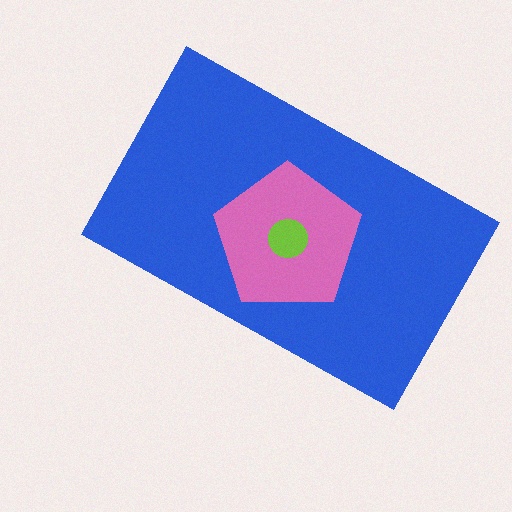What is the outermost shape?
The blue rectangle.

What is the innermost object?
The lime circle.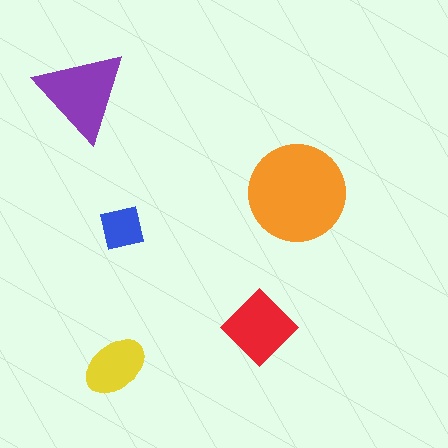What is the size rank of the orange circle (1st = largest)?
1st.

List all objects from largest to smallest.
The orange circle, the purple triangle, the red diamond, the yellow ellipse, the blue square.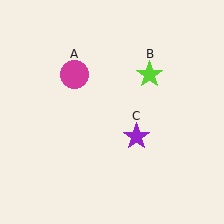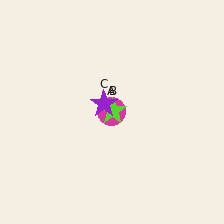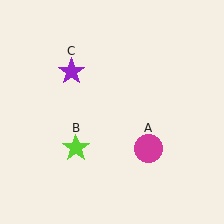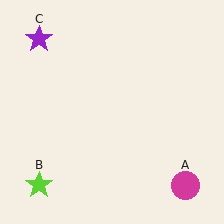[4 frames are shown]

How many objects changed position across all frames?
3 objects changed position: magenta circle (object A), lime star (object B), purple star (object C).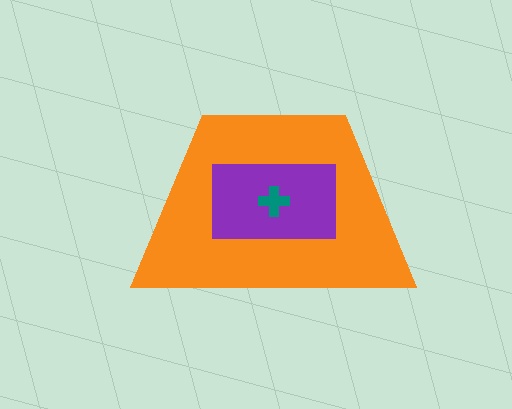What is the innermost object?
The teal cross.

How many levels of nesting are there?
3.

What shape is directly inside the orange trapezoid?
The purple rectangle.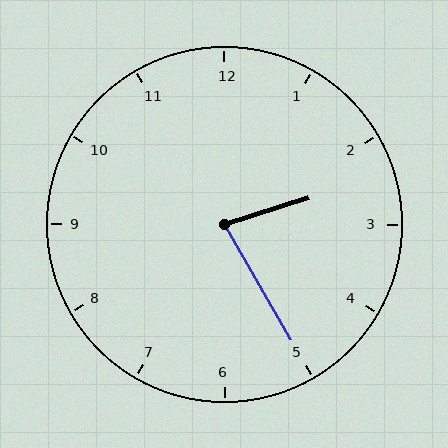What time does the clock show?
2:25.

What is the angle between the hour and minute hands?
Approximately 78 degrees.